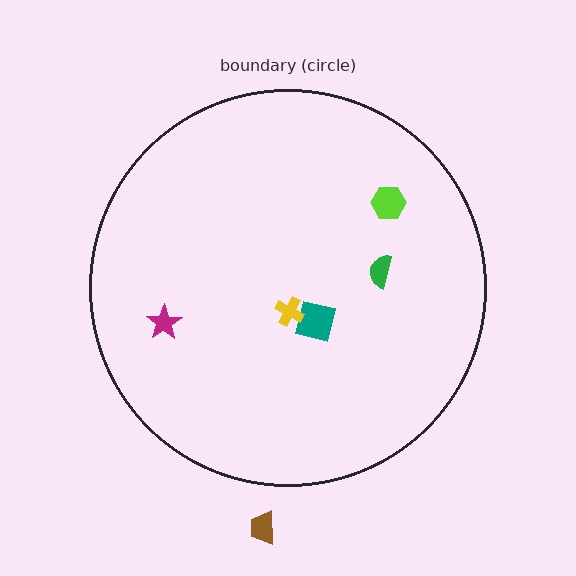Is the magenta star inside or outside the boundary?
Inside.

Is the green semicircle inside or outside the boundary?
Inside.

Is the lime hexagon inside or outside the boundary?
Inside.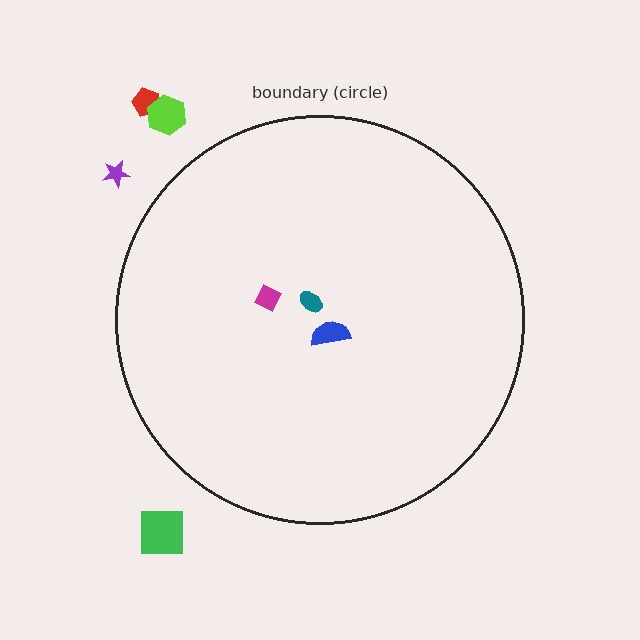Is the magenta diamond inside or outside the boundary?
Inside.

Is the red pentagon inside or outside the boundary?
Outside.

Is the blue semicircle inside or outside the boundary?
Inside.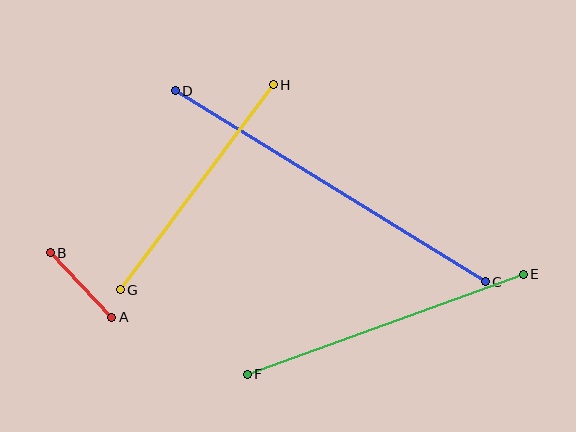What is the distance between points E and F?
The distance is approximately 294 pixels.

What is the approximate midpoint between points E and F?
The midpoint is at approximately (385, 324) pixels.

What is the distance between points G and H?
The distance is approximately 256 pixels.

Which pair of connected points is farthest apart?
Points C and D are farthest apart.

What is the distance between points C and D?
The distance is approximately 364 pixels.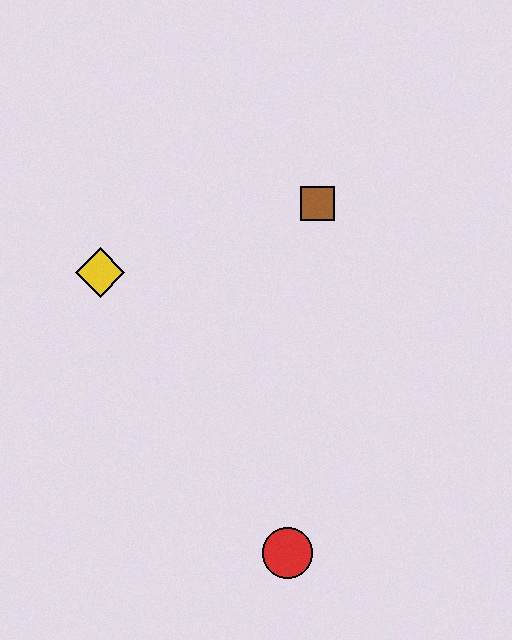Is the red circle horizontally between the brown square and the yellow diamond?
Yes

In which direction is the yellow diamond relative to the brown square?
The yellow diamond is to the left of the brown square.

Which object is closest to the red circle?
The yellow diamond is closest to the red circle.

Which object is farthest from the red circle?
The brown square is farthest from the red circle.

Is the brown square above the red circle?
Yes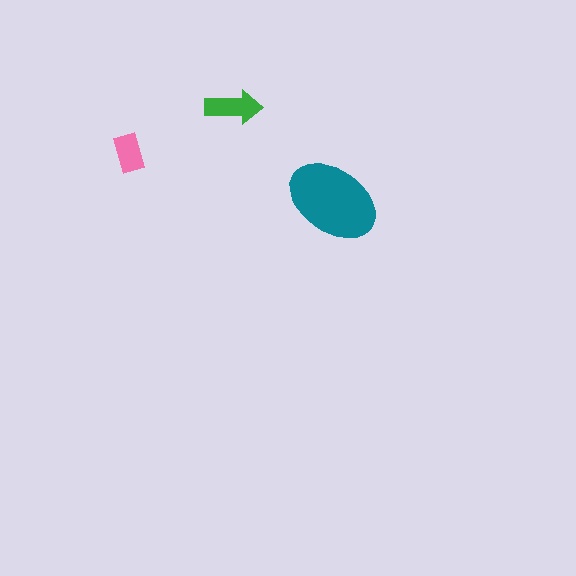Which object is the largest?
The teal ellipse.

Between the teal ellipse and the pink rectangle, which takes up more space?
The teal ellipse.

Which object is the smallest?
The pink rectangle.